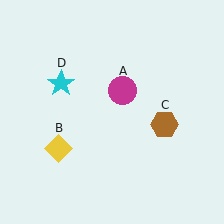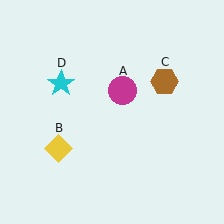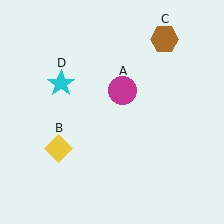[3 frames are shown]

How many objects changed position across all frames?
1 object changed position: brown hexagon (object C).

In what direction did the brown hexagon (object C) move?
The brown hexagon (object C) moved up.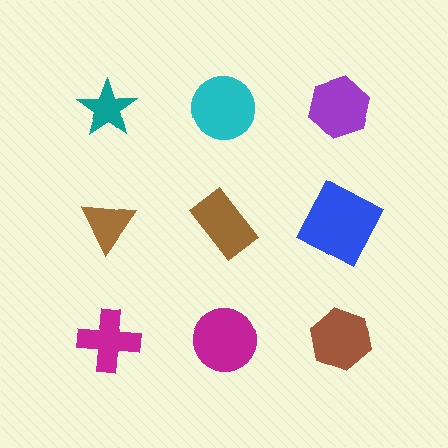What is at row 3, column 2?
A magenta circle.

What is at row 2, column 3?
A blue square.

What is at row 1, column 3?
A purple hexagon.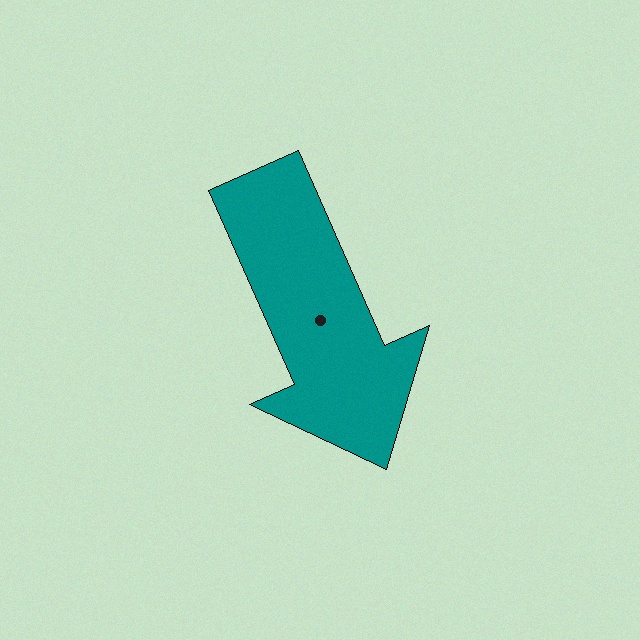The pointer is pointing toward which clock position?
Roughly 5 o'clock.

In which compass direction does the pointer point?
Southeast.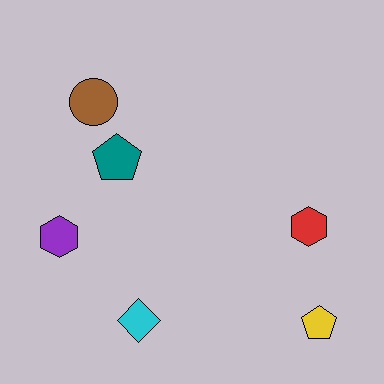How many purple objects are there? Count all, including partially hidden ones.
There is 1 purple object.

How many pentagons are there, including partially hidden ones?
There are 2 pentagons.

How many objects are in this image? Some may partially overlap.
There are 6 objects.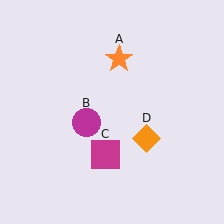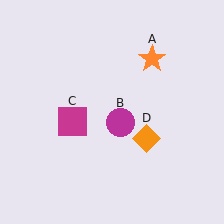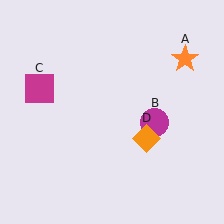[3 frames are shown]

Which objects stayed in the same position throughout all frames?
Orange diamond (object D) remained stationary.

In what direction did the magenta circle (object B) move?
The magenta circle (object B) moved right.